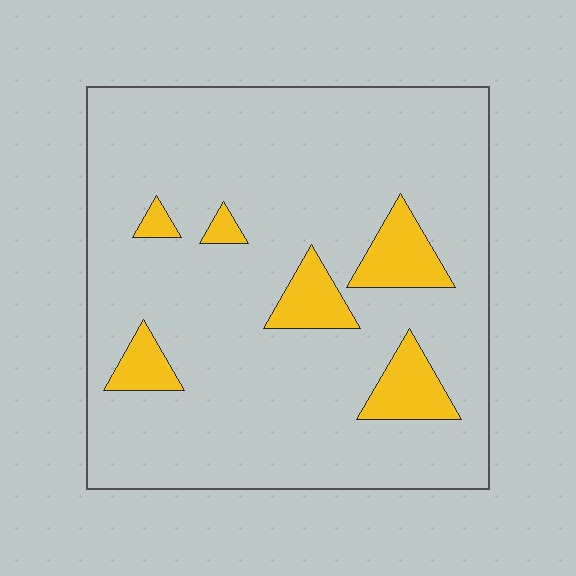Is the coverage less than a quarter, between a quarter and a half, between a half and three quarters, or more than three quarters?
Less than a quarter.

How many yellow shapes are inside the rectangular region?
6.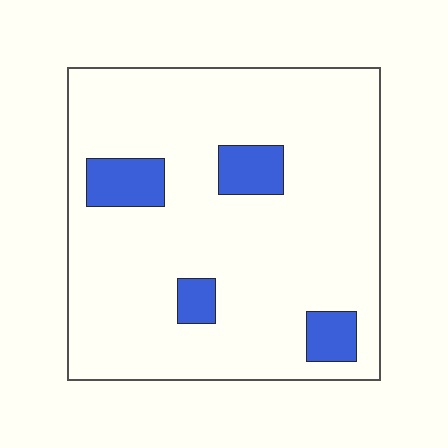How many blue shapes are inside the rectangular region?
4.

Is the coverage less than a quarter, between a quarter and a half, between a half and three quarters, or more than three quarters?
Less than a quarter.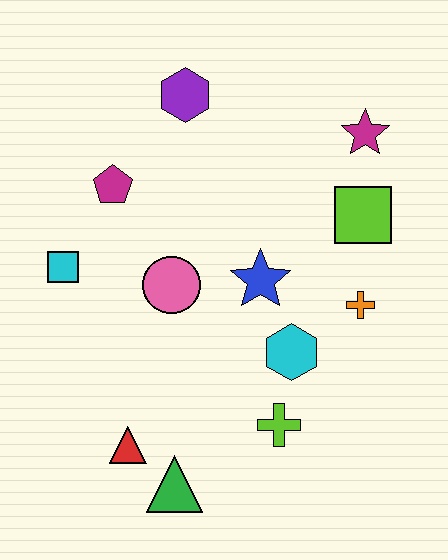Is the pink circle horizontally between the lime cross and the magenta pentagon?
Yes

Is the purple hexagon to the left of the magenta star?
Yes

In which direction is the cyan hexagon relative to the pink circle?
The cyan hexagon is to the right of the pink circle.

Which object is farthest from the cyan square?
The magenta star is farthest from the cyan square.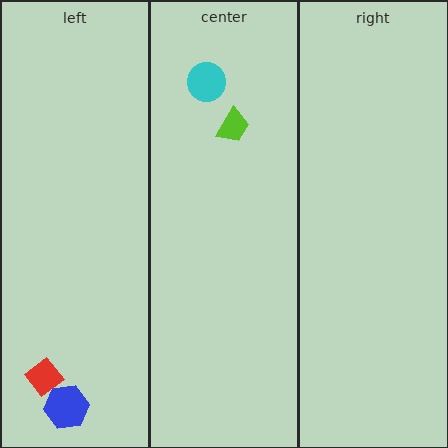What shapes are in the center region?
The lime trapezoid, the cyan circle.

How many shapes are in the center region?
2.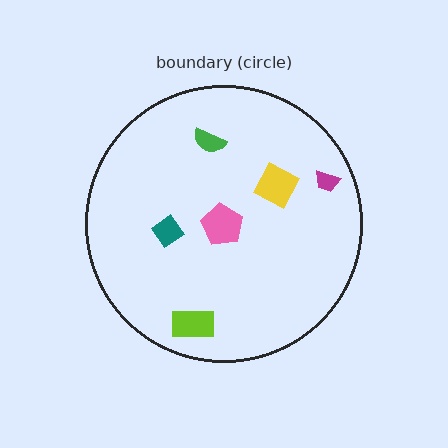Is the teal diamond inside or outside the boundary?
Inside.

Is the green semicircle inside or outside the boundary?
Inside.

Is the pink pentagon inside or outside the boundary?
Inside.